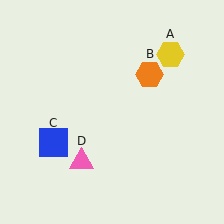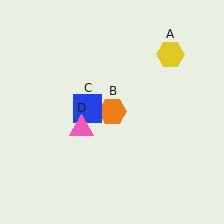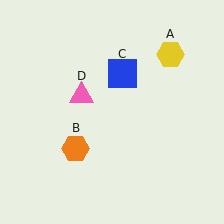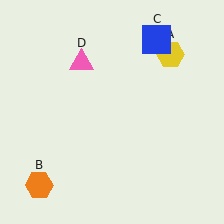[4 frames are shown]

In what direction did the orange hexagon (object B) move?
The orange hexagon (object B) moved down and to the left.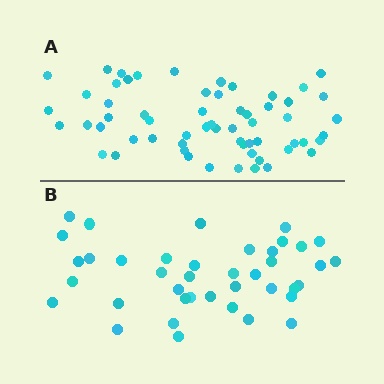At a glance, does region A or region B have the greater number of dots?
Region A (the top region) has more dots.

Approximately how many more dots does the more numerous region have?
Region A has approximately 20 more dots than region B.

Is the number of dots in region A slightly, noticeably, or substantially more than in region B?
Region A has substantially more. The ratio is roughly 1.5 to 1.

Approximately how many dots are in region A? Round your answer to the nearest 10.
About 60 dots.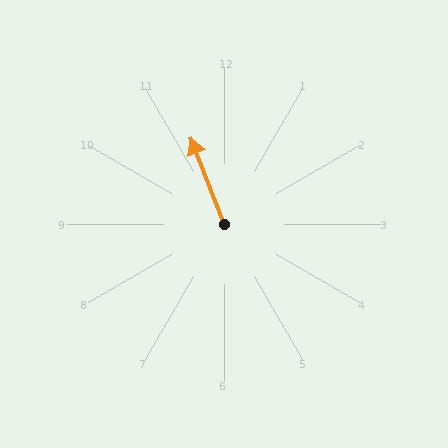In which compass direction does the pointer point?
North.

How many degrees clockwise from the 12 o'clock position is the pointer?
Approximately 339 degrees.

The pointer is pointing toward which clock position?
Roughly 11 o'clock.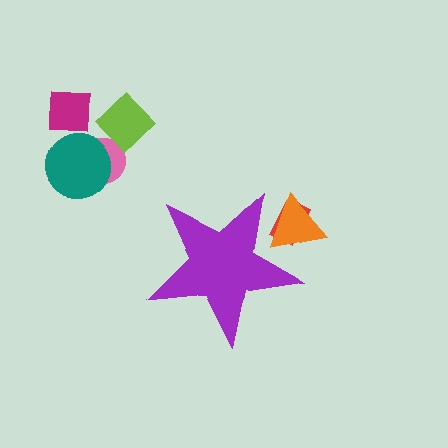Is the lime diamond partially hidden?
No, the lime diamond is fully visible.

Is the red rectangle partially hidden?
Yes, the red rectangle is partially hidden behind the purple star.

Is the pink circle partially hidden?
No, the pink circle is fully visible.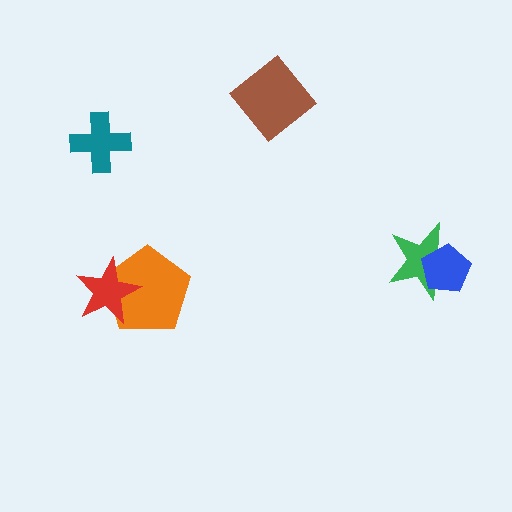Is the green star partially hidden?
Yes, it is partially covered by another shape.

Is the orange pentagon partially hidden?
Yes, it is partially covered by another shape.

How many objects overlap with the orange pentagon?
1 object overlaps with the orange pentagon.